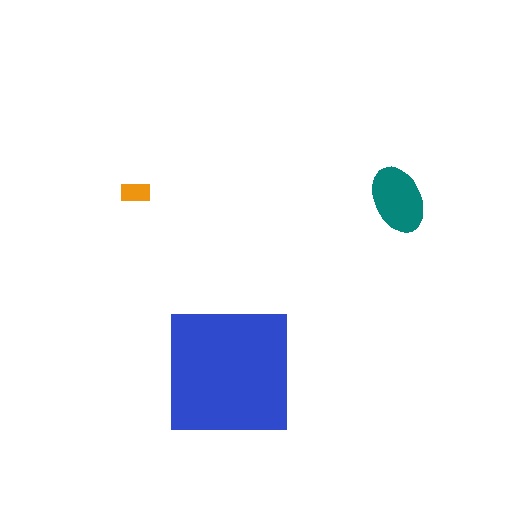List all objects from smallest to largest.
The orange rectangle, the teal ellipse, the blue square.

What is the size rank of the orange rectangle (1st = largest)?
3rd.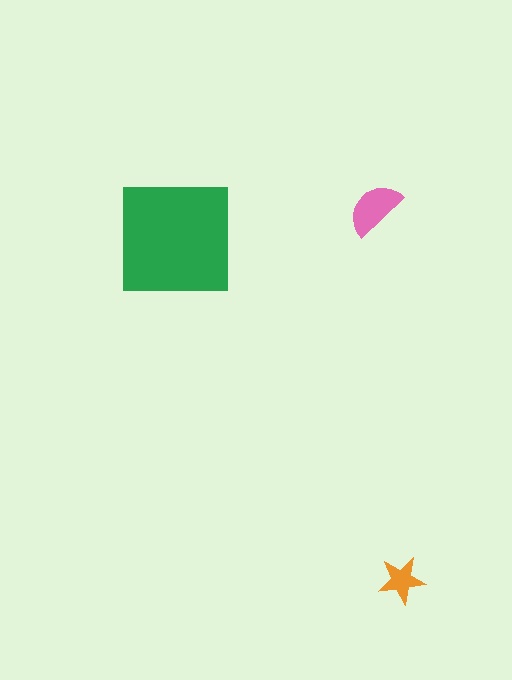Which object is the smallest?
The orange star.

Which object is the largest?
The green square.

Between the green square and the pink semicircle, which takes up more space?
The green square.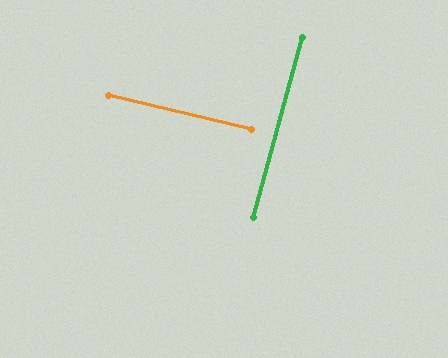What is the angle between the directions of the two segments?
Approximately 88 degrees.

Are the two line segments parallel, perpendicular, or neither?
Perpendicular — they meet at approximately 88°.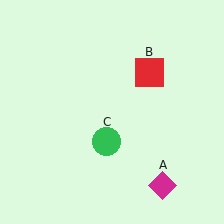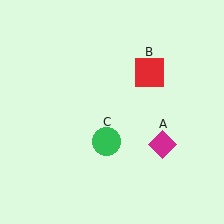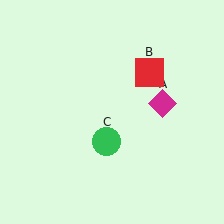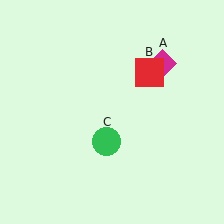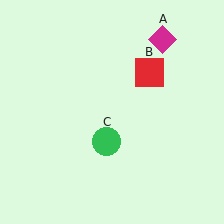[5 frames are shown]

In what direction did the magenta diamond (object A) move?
The magenta diamond (object A) moved up.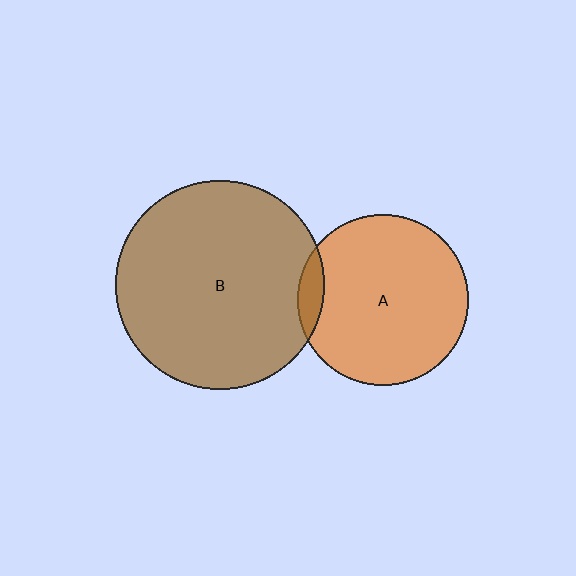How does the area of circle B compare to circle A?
Approximately 1.5 times.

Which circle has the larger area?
Circle B (brown).